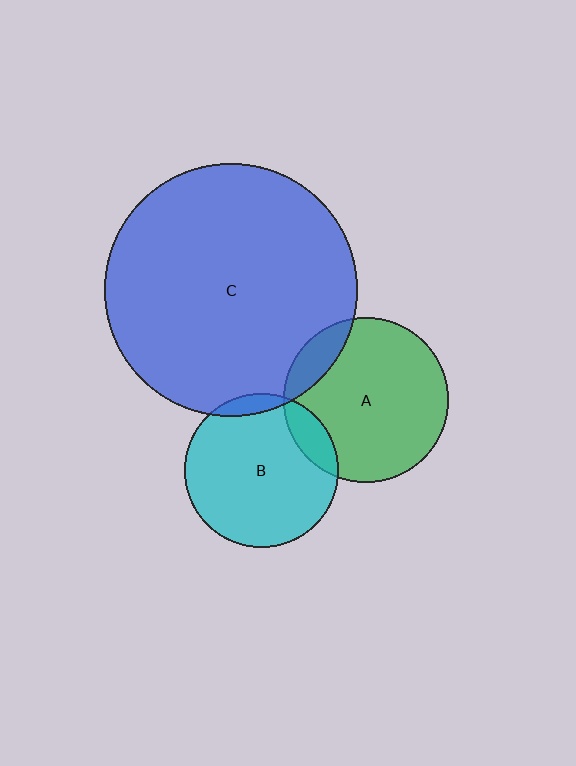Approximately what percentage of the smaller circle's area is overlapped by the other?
Approximately 10%.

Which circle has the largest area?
Circle C (blue).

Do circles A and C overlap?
Yes.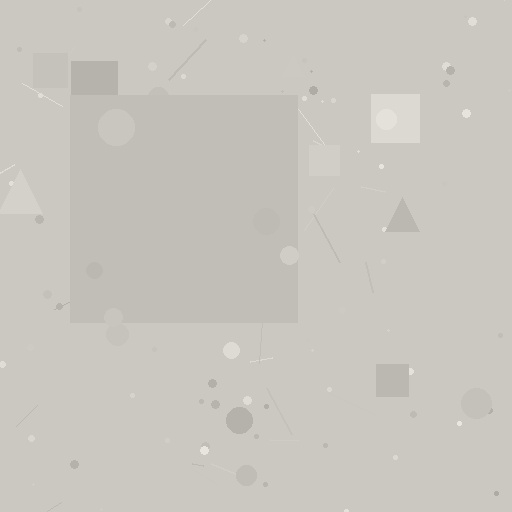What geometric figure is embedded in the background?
A square is embedded in the background.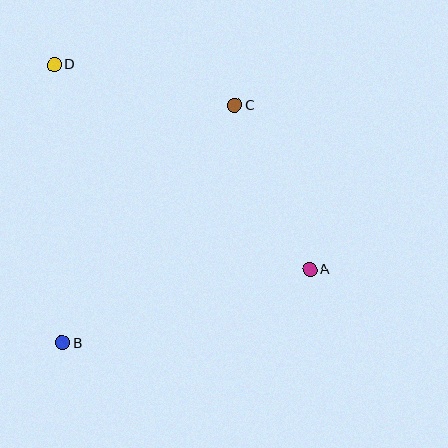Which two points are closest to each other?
Points A and C are closest to each other.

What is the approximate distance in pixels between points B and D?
The distance between B and D is approximately 279 pixels.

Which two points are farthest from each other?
Points A and D are farthest from each other.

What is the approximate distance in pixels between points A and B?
The distance between A and B is approximately 258 pixels.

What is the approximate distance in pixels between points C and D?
The distance between C and D is approximately 186 pixels.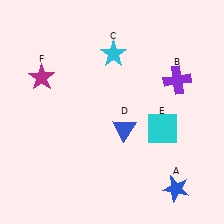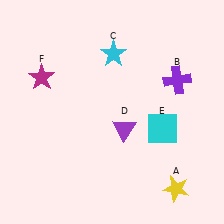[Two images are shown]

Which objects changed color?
A changed from blue to yellow. D changed from blue to purple.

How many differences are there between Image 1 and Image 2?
There are 2 differences between the two images.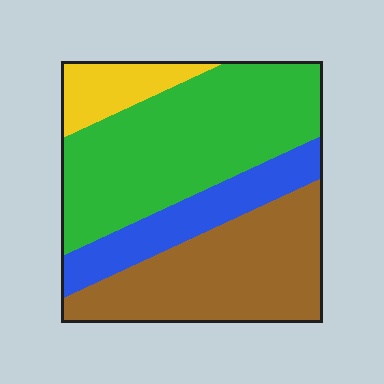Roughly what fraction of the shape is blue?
Blue covers 16% of the shape.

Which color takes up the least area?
Yellow, at roughly 10%.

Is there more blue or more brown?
Brown.